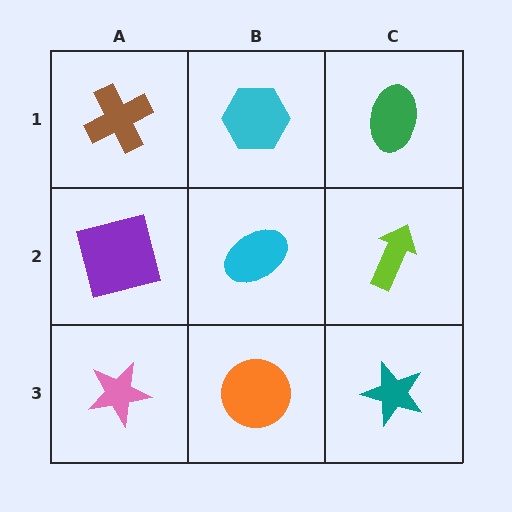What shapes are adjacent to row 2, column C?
A green ellipse (row 1, column C), a teal star (row 3, column C), a cyan ellipse (row 2, column B).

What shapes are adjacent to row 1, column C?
A lime arrow (row 2, column C), a cyan hexagon (row 1, column B).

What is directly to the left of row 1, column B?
A brown cross.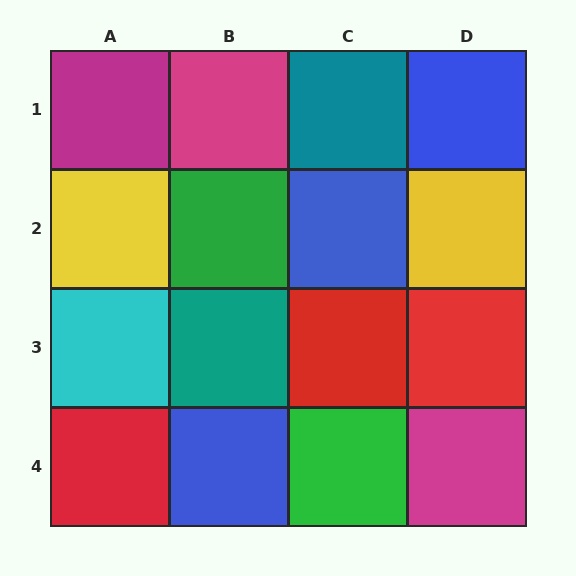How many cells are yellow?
2 cells are yellow.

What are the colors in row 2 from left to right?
Yellow, green, blue, yellow.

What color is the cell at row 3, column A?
Cyan.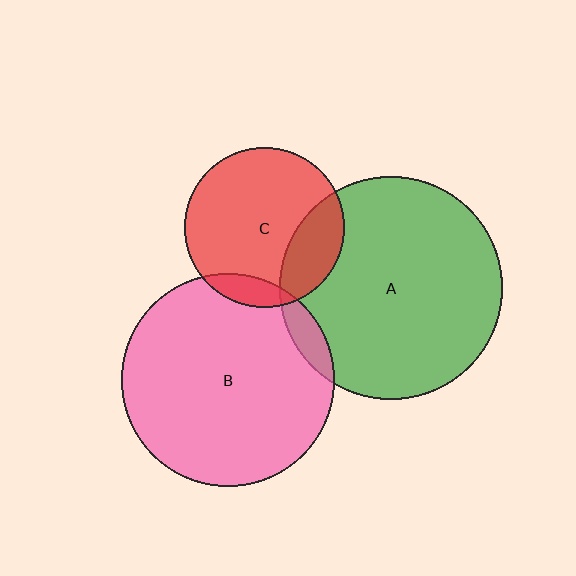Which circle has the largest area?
Circle A (green).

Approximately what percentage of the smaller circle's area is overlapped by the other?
Approximately 5%.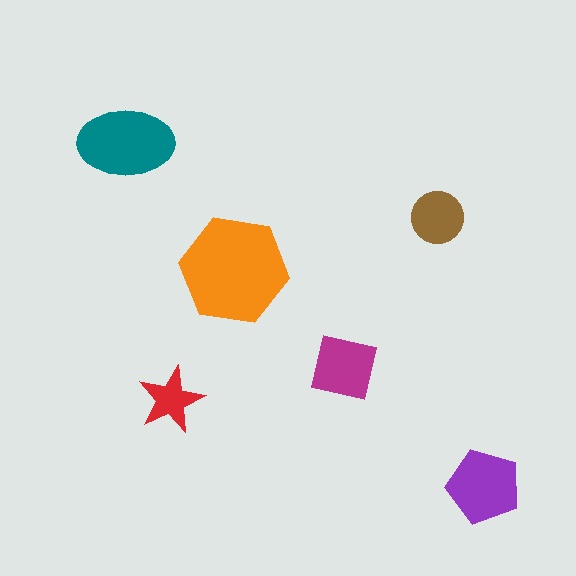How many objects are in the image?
There are 6 objects in the image.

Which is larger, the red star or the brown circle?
The brown circle.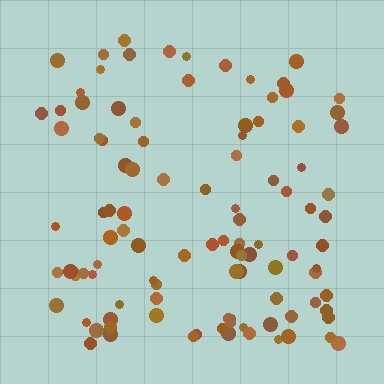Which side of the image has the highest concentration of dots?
The bottom.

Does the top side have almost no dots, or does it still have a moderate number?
Still a moderate number, just noticeably fewer than the bottom.